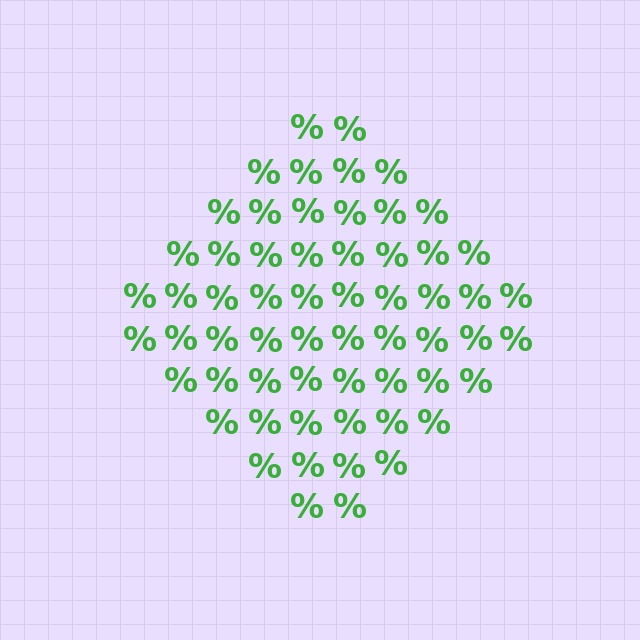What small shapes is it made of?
It is made of small percent signs.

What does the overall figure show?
The overall figure shows a diamond.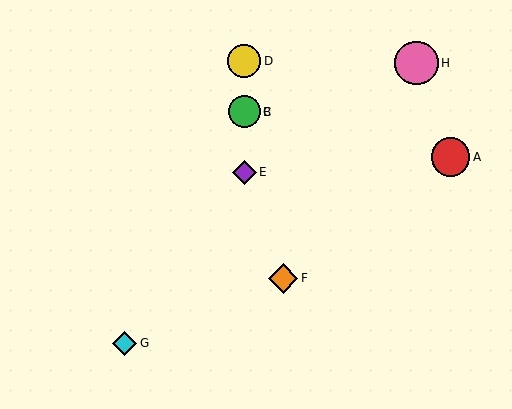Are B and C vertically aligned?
Yes, both are at x≈244.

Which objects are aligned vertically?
Objects B, C, D, E are aligned vertically.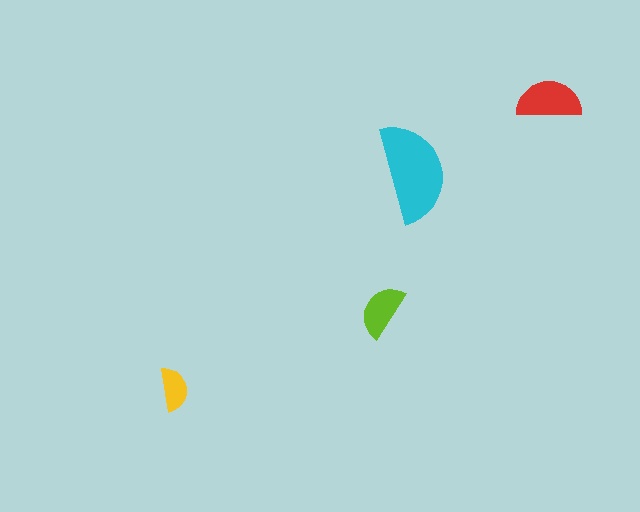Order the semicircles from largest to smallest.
the cyan one, the red one, the lime one, the yellow one.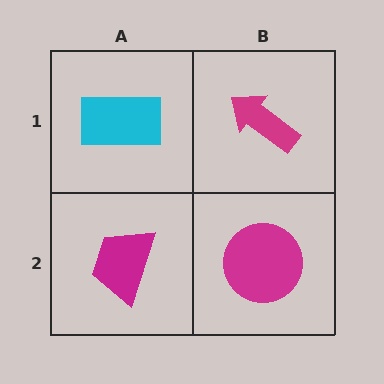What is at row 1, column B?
A magenta arrow.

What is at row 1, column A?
A cyan rectangle.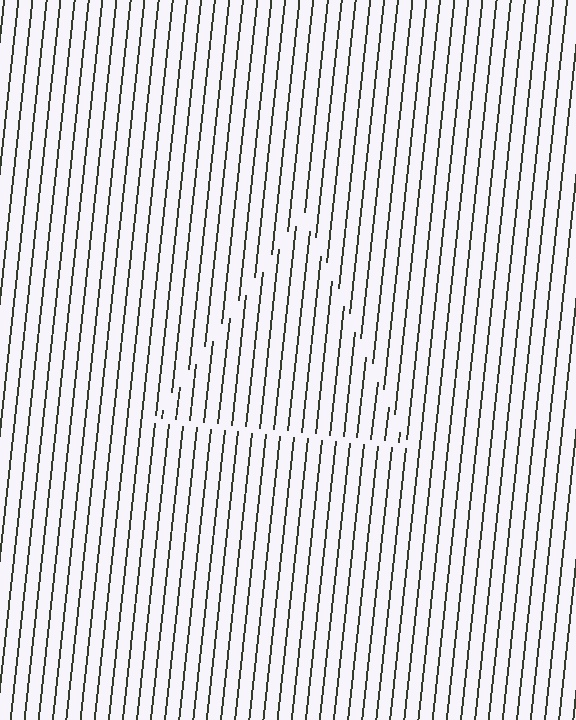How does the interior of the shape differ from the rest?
The interior of the shape contains the same grating, shifted by half a period — the contour is defined by the phase discontinuity where line-ends from the inner and outer gratings abut.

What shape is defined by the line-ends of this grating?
An illusory triangle. The interior of the shape contains the same grating, shifted by half a period — the contour is defined by the phase discontinuity where line-ends from the inner and outer gratings abut.